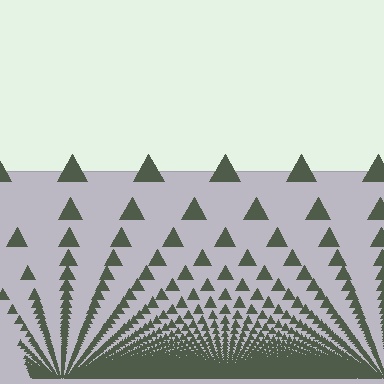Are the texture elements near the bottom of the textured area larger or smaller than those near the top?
Smaller. The gradient is inverted — elements near the bottom are smaller and denser.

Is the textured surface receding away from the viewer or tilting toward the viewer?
The surface appears to tilt toward the viewer. Texture elements get larger and sparser toward the top.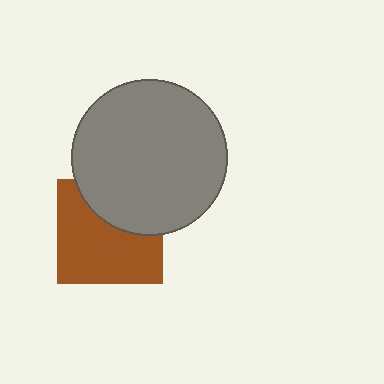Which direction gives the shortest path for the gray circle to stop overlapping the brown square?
Moving up gives the shortest separation.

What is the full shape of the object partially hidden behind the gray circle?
The partially hidden object is a brown square.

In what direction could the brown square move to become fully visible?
The brown square could move down. That would shift it out from behind the gray circle entirely.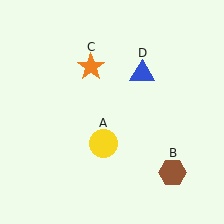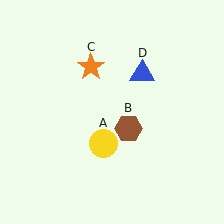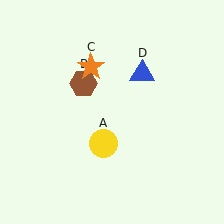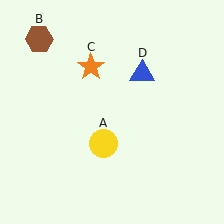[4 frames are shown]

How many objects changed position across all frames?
1 object changed position: brown hexagon (object B).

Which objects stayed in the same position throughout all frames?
Yellow circle (object A) and orange star (object C) and blue triangle (object D) remained stationary.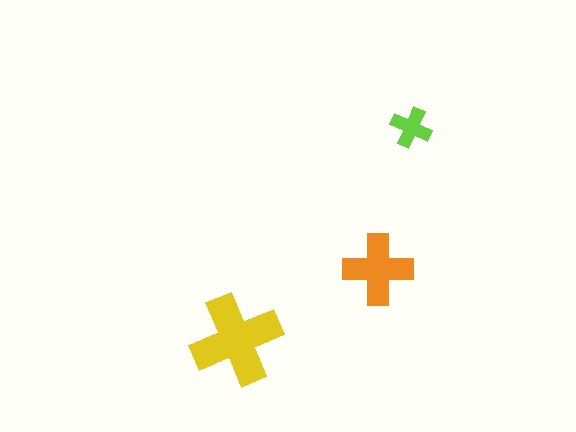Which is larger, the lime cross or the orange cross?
The orange one.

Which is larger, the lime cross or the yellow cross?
The yellow one.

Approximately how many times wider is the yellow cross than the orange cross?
About 1.5 times wider.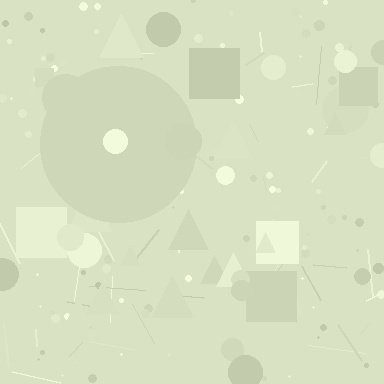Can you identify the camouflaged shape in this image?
The camouflaged shape is a circle.